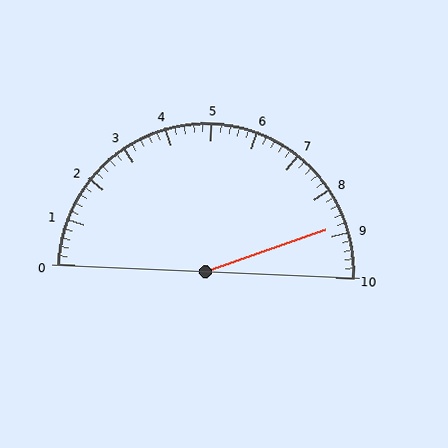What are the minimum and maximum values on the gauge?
The gauge ranges from 0 to 10.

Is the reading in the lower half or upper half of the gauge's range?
The reading is in the upper half of the range (0 to 10).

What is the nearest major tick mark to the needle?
The nearest major tick mark is 9.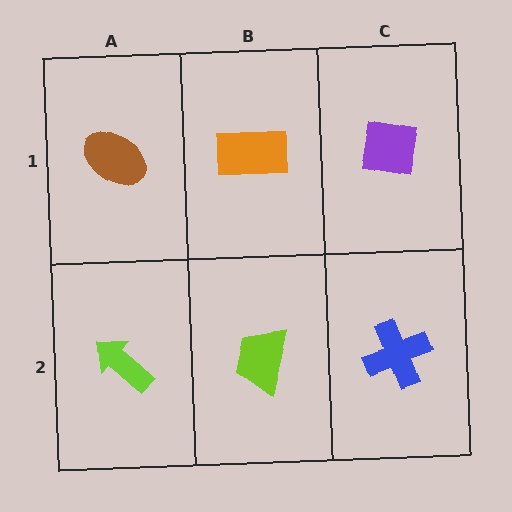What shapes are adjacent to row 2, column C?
A purple square (row 1, column C), a lime trapezoid (row 2, column B).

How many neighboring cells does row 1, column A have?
2.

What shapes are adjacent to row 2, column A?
A brown ellipse (row 1, column A), a lime trapezoid (row 2, column B).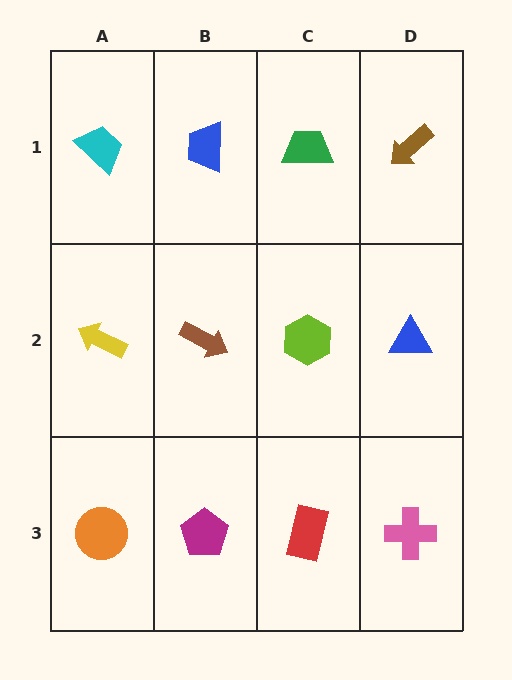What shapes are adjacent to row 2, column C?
A green trapezoid (row 1, column C), a red rectangle (row 3, column C), a brown arrow (row 2, column B), a blue triangle (row 2, column D).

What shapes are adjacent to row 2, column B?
A blue trapezoid (row 1, column B), a magenta pentagon (row 3, column B), a yellow arrow (row 2, column A), a lime hexagon (row 2, column C).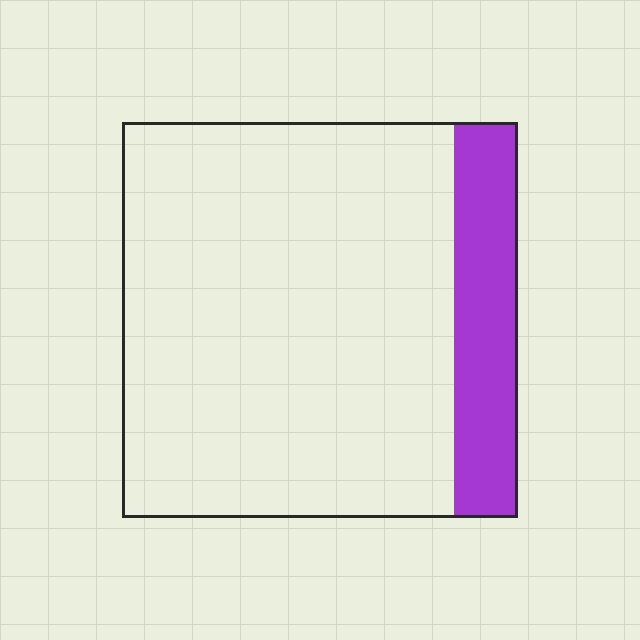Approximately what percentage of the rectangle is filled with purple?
Approximately 15%.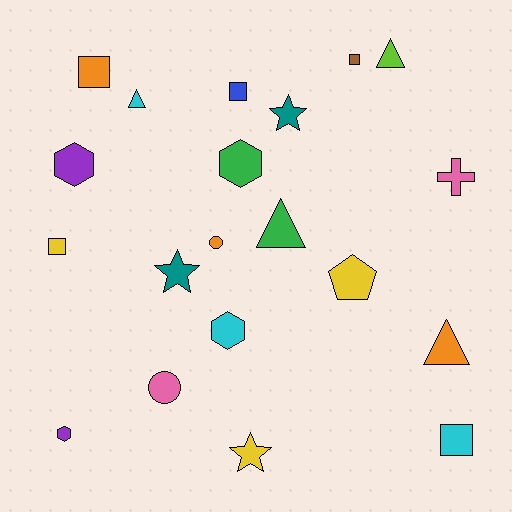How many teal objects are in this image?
There are 2 teal objects.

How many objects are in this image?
There are 20 objects.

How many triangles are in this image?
There are 4 triangles.